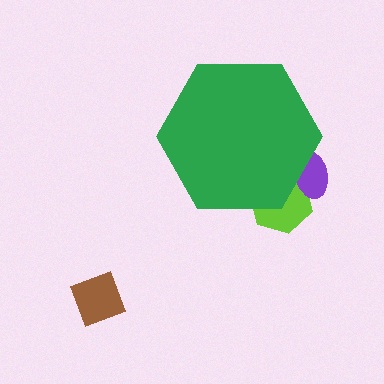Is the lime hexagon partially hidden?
Yes, the lime hexagon is partially hidden behind the green hexagon.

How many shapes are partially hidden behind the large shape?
2 shapes are partially hidden.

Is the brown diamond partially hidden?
No, the brown diamond is fully visible.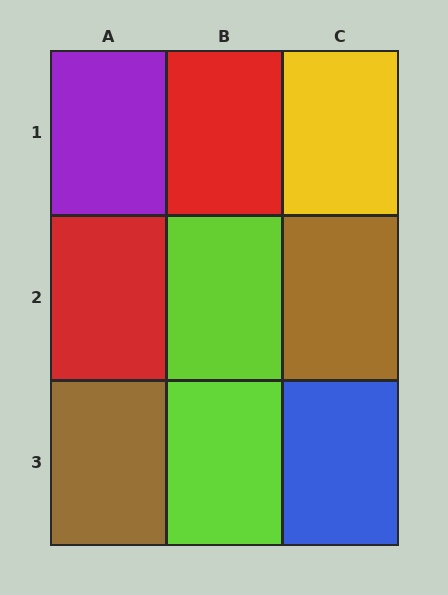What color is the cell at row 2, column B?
Lime.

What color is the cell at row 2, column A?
Red.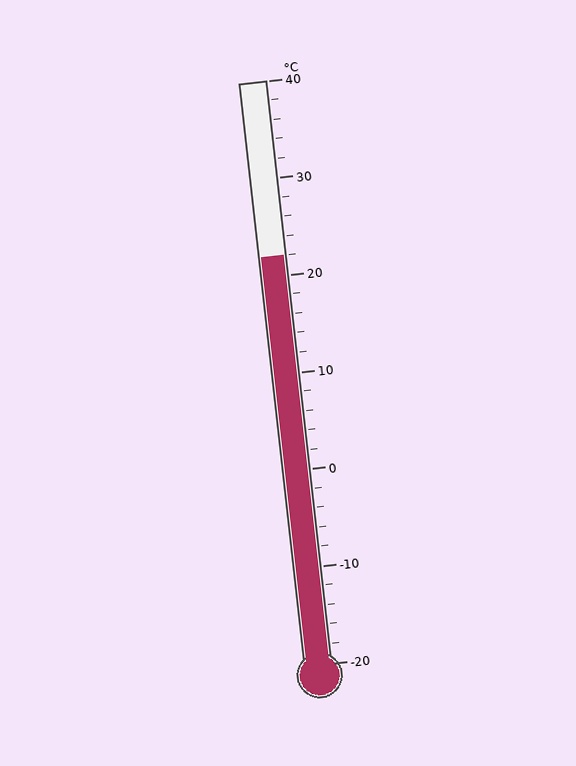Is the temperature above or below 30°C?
The temperature is below 30°C.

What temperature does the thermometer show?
The thermometer shows approximately 22°C.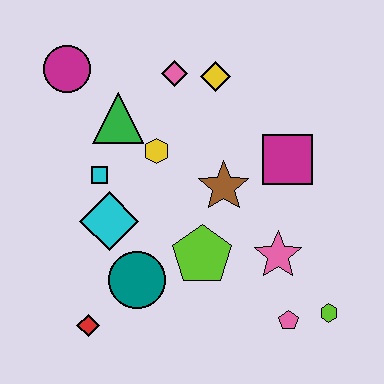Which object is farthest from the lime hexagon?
The magenta circle is farthest from the lime hexagon.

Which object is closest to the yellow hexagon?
The green triangle is closest to the yellow hexagon.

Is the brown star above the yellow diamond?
No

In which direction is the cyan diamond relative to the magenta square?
The cyan diamond is to the left of the magenta square.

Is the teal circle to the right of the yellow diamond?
No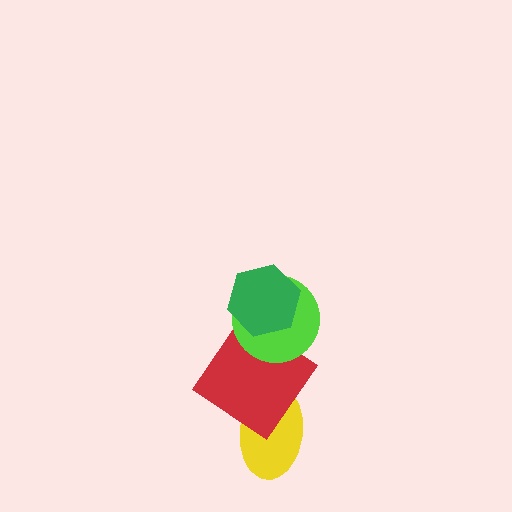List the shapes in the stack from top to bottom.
From top to bottom: the green hexagon, the lime circle, the red diamond, the yellow ellipse.